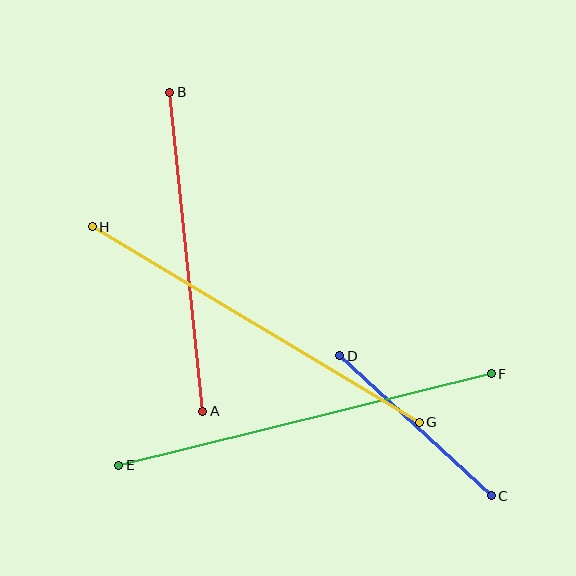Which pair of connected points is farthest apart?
Points E and F are farthest apart.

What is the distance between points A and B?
The distance is approximately 321 pixels.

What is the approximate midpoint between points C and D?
The midpoint is at approximately (415, 426) pixels.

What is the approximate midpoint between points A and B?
The midpoint is at approximately (186, 252) pixels.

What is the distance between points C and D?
The distance is approximately 206 pixels.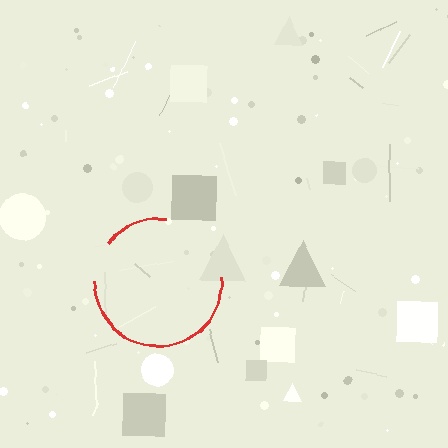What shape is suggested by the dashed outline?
The dashed outline suggests a circle.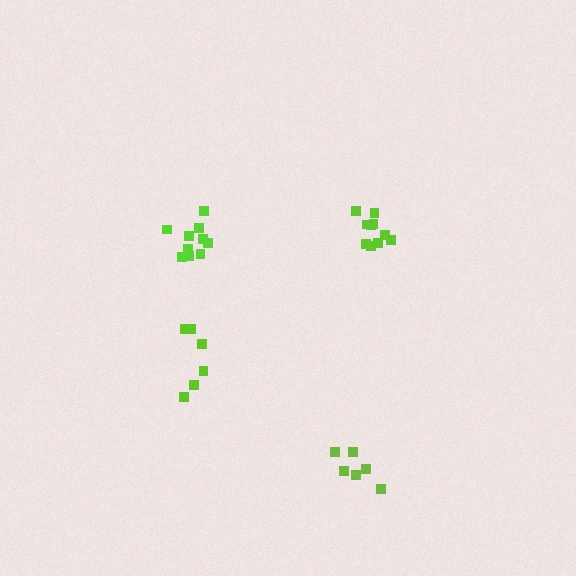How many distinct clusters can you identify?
There are 4 distinct clusters.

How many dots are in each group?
Group 1: 10 dots, Group 2: 6 dots, Group 3: 6 dots, Group 4: 10 dots (32 total).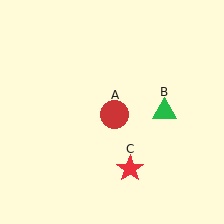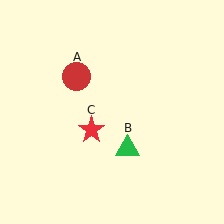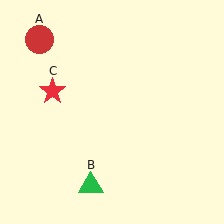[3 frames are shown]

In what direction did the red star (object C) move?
The red star (object C) moved up and to the left.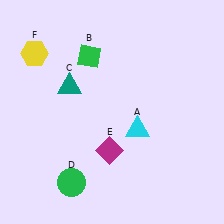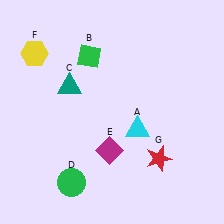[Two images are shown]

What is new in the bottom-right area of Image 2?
A red star (G) was added in the bottom-right area of Image 2.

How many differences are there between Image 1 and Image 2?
There is 1 difference between the two images.